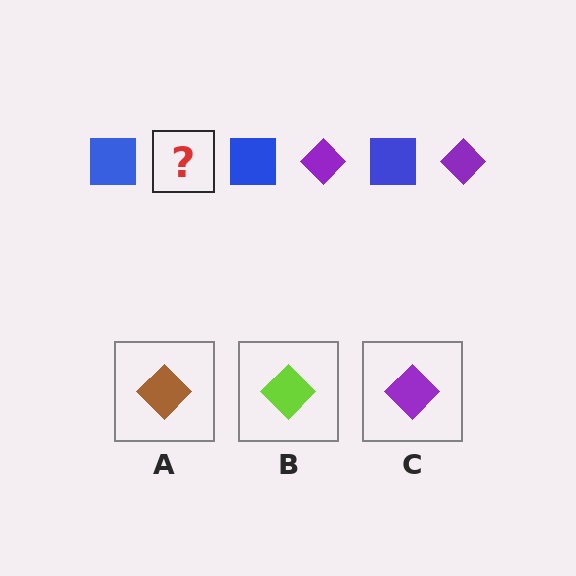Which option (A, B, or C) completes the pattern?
C.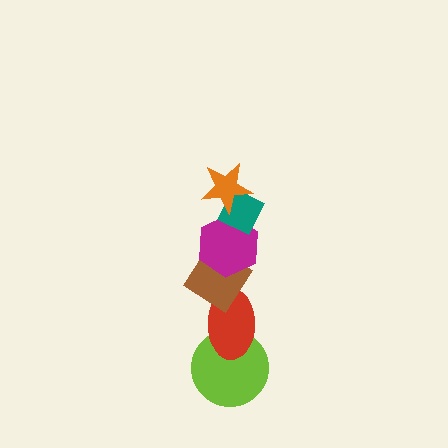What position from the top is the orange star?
The orange star is 1st from the top.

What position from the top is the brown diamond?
The brown diamond is 4th from the top.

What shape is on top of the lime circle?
The red ellipse is on top of the lime circle.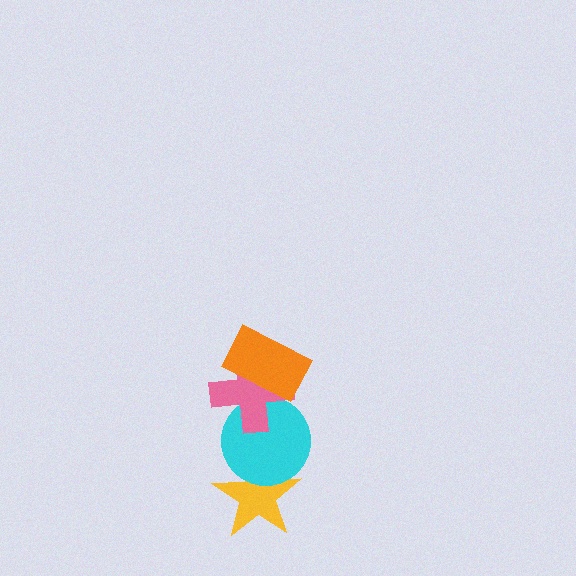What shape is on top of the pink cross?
The orange rectangle is on top of the pink cross.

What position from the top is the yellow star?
The yellow star is 4th from the top.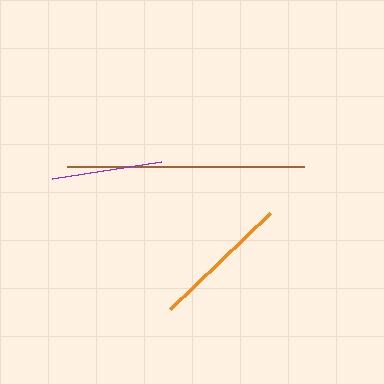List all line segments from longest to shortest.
From longest to shortest: brown, orange, purple.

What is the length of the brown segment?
The brown segment is approximately 237 pixels long.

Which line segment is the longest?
The brown line is the longest at approximately 237 pixels.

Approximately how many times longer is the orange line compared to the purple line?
The orange line is approximately 1.3 times the length of the purple line.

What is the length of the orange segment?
The orange segment is approximately 138 pixels long.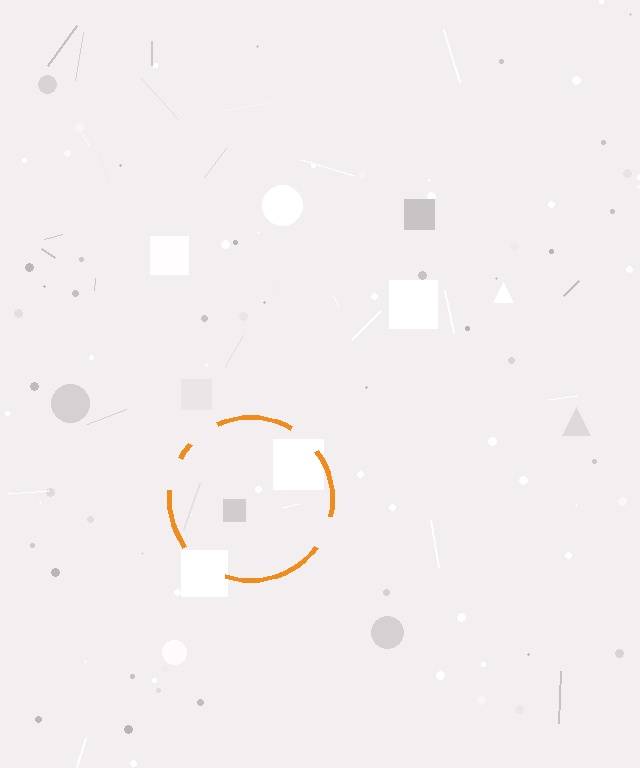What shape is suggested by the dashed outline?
The dashed outline suggests a circle.